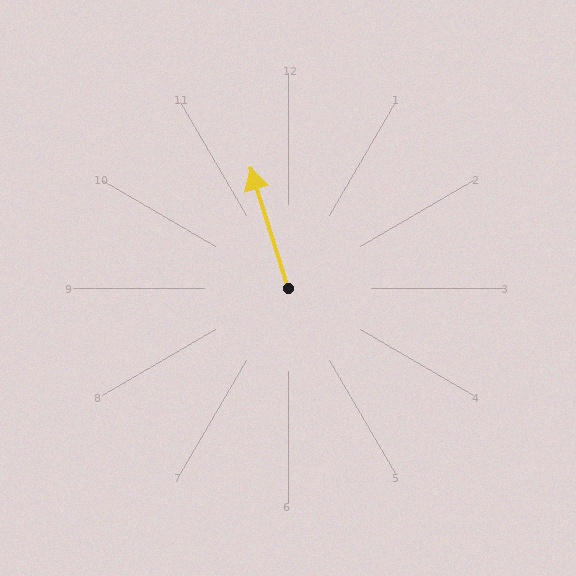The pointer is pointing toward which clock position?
Roughly 11 o'clock.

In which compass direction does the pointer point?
North.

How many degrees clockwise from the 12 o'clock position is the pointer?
Approximately 343 degrees.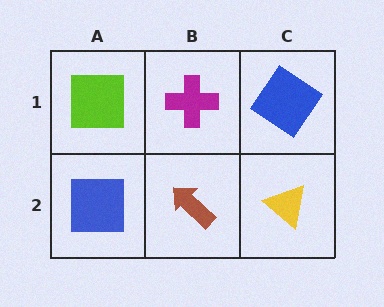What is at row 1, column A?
A lime square.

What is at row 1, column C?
A blue diamond.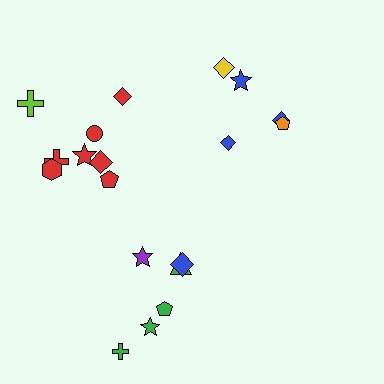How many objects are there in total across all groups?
There are 19 objects.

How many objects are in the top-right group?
There are 5 objects.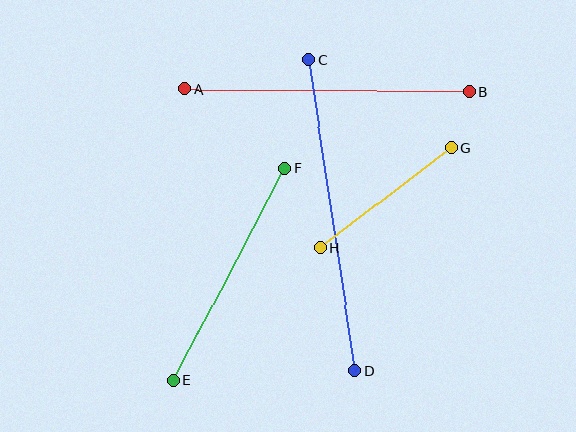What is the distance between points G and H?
The distance is approximately 165 pixels.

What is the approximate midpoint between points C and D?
The midpoint is at approximately (332, 215) pixels.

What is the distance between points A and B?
The distance is approximately 284 pixels.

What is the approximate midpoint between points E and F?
The midpoint is at approximately (229, 275) pixels.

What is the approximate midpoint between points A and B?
The midpoint is at approximately (327, 90) pixels.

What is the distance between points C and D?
The distance is approximately 315 pixels.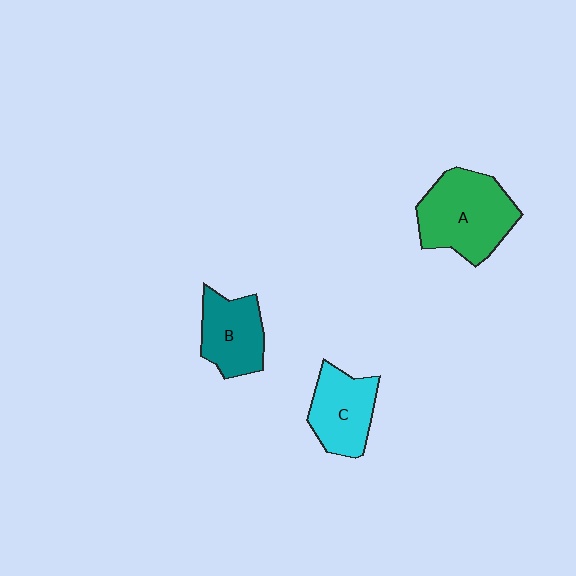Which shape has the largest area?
Shape A (green).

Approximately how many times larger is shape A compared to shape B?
Approximately 1.5 times.